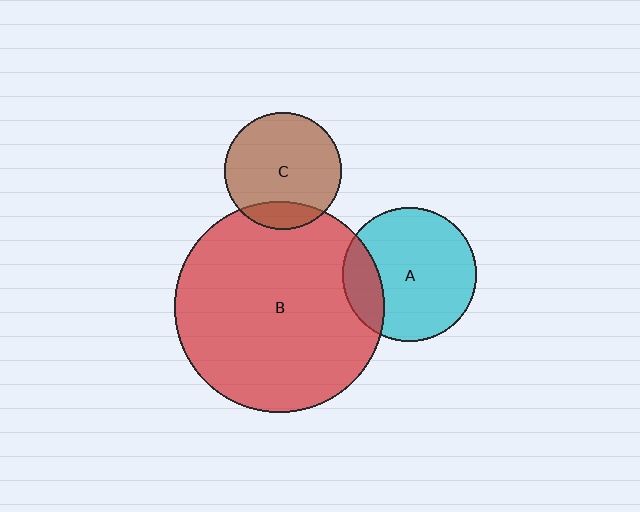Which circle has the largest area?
Circle B (red).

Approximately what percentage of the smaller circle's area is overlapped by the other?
Approximately 20%.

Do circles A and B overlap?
Yes.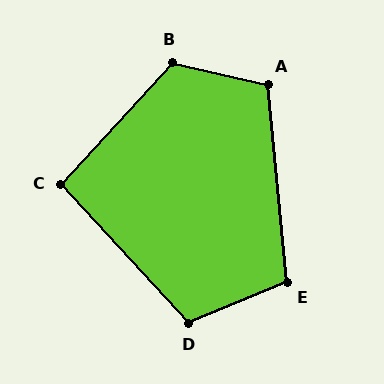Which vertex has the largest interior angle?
B, at approximately 119 degrees.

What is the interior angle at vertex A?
Approximately 109 degrees (obtuse).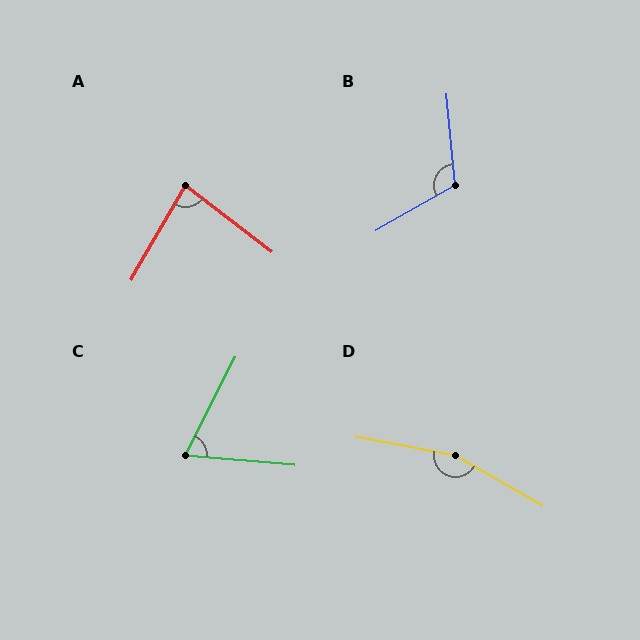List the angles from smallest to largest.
C (69°), A (82°), B (115°), D (161°).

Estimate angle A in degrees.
Approximately 82 degrees.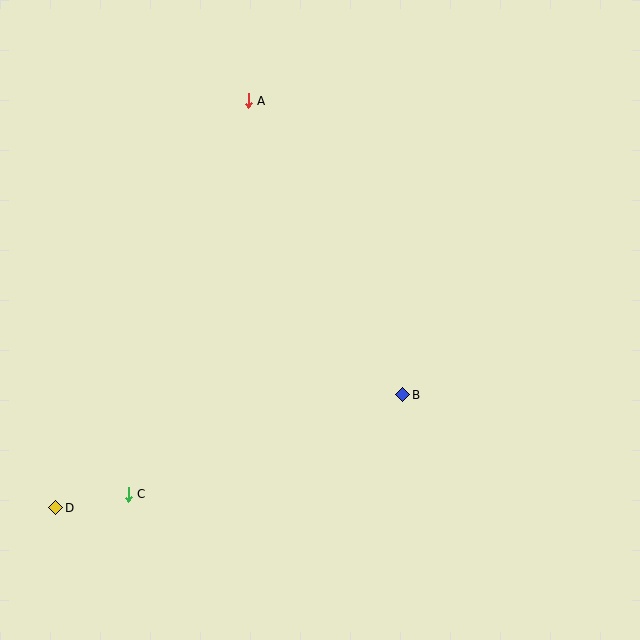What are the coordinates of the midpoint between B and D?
The midpoint between B and D is at (229, 451).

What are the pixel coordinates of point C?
Point C is at (128, 495).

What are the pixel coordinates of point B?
Point B is at (403, 395).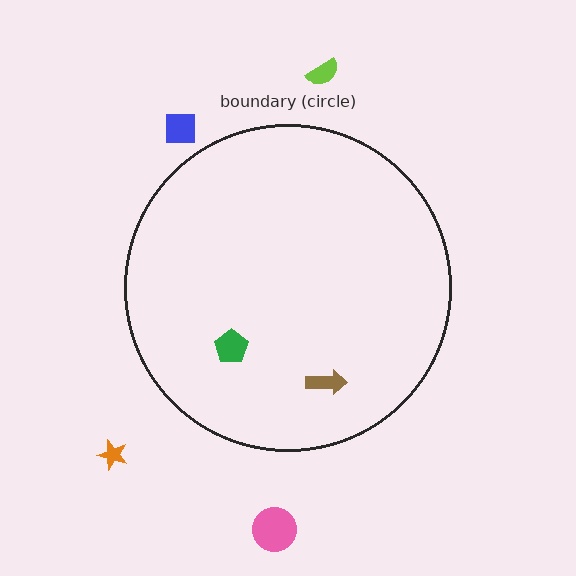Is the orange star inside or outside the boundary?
Outside.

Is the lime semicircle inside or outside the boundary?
Outside.